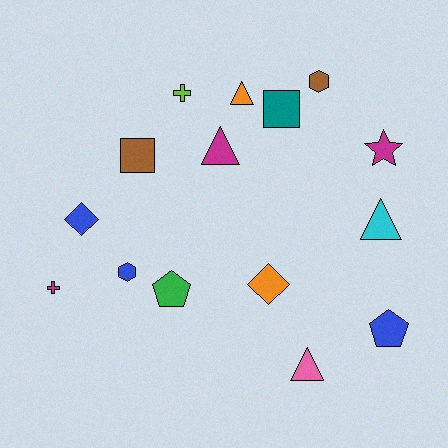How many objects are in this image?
There are 15 objects.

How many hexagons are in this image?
There are 2 hexagons.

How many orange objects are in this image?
There are 2 orange objects.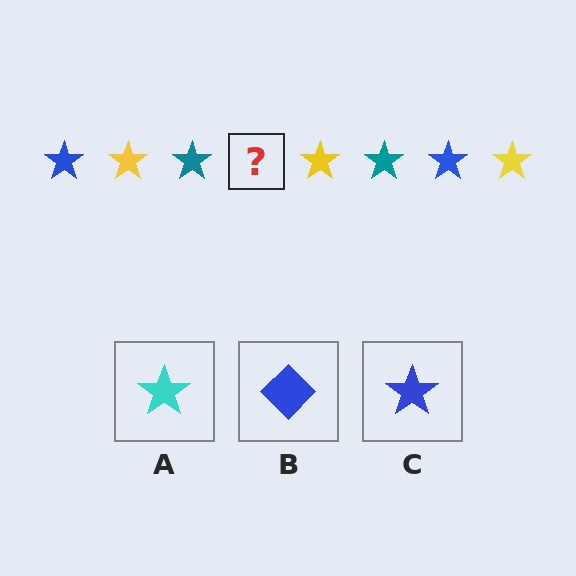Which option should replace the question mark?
Option C.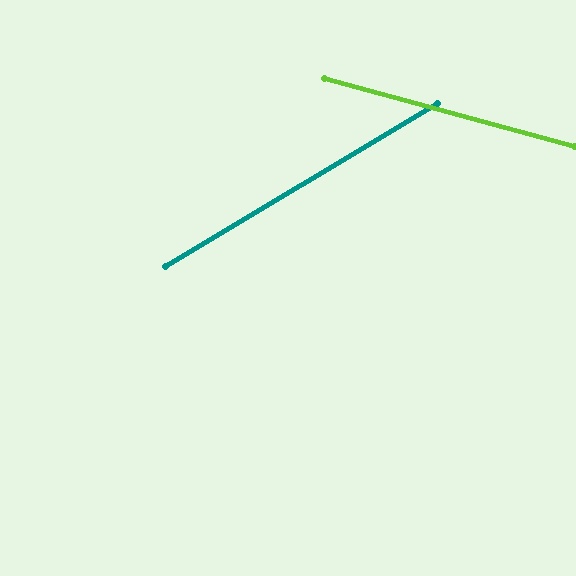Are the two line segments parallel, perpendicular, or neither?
Neither parallel nor perpendicular — they differ by about 46°.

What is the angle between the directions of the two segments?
Approximately 46 degrees.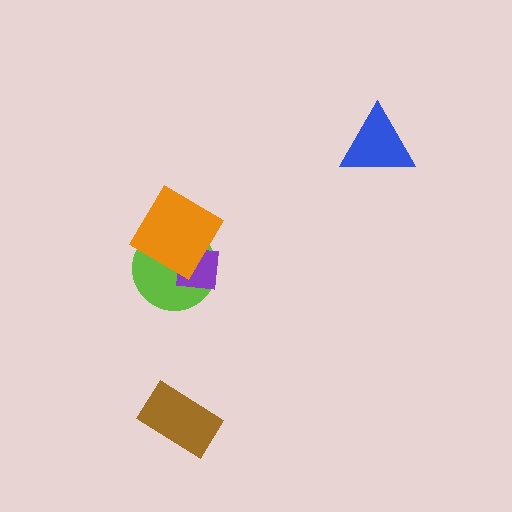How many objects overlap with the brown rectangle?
0 objects overlap with the brown rectangle.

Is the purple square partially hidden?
Yes, it is partially covered by another shape.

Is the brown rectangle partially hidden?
No, no other shape covers it.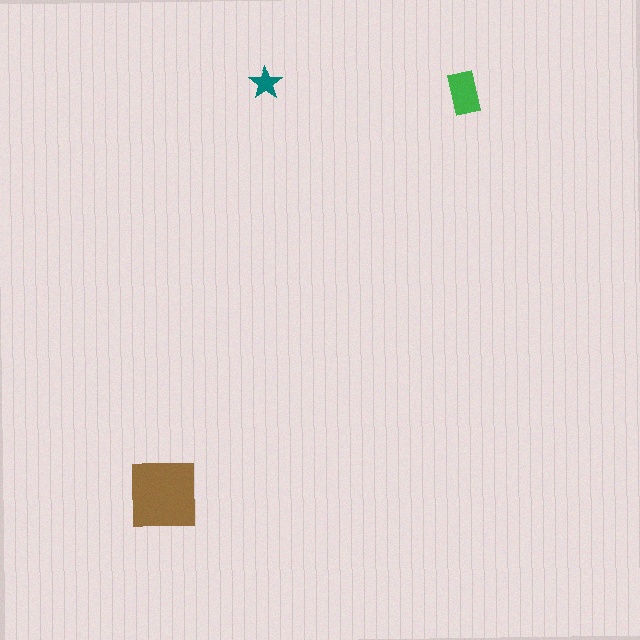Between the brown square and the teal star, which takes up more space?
The brown square.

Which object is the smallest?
The teal star.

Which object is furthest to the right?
The green rectangle is rightmost.